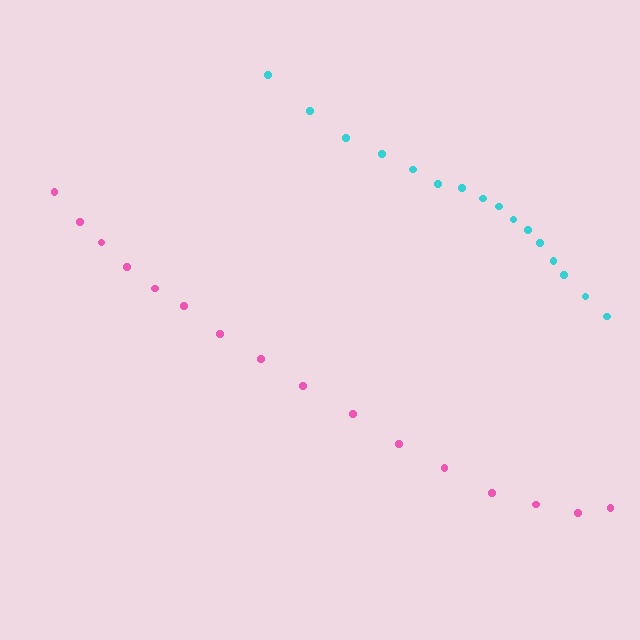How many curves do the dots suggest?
There are 2 distinct paths.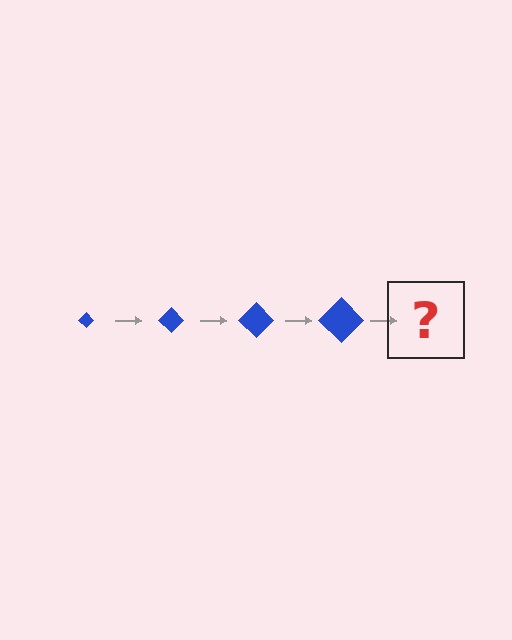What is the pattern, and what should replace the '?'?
The pattern is that the diamond gets progressively larger each step. The '?' should be a blue diamond, larger than the previous one.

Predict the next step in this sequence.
The next step is a blue diamond, larger than the previous one.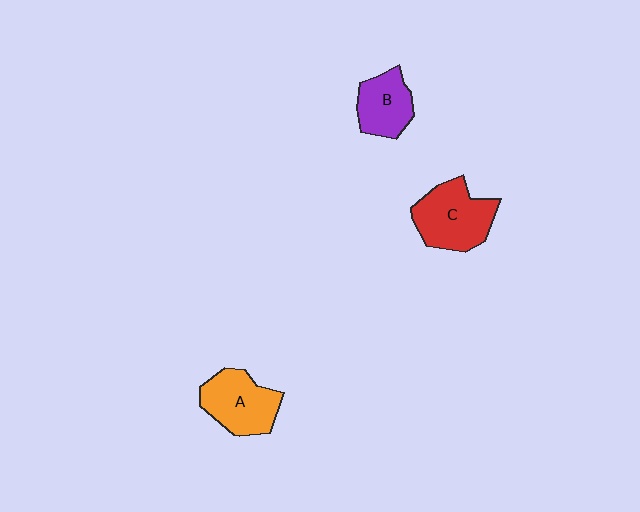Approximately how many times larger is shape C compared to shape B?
Approximately 1.4 times.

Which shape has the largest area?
Shape C (red).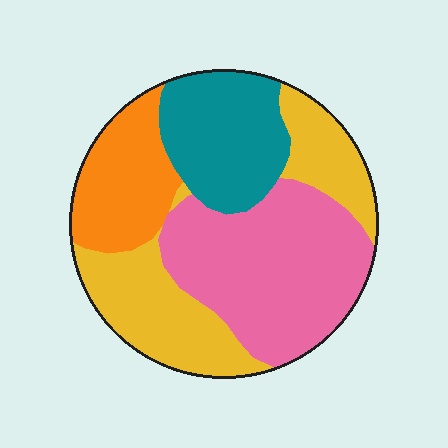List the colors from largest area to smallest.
From largest to smallest: pink, yellow, teal, orange.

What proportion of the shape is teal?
Teal covers around 20% of the shape.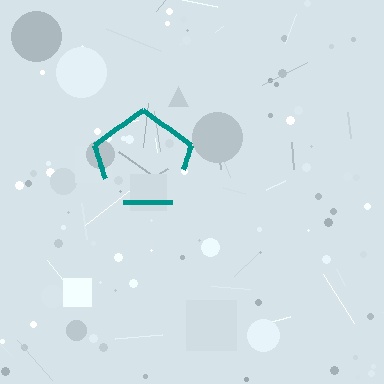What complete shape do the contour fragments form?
The contour fragments form a pentagon.